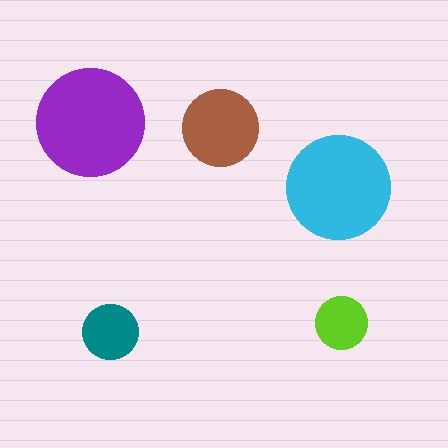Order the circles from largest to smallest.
the purple one, the cyan one, the brown one, the teal one, the lime one.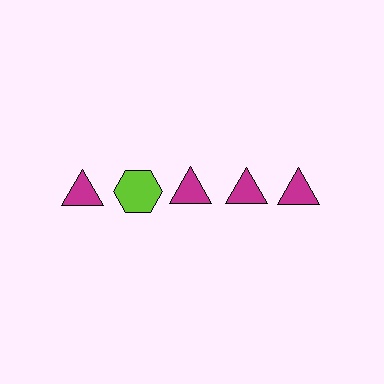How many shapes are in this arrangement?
There are 5 shapes arranged in a grid pattern.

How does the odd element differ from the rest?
It differs in both color (lime instead of magenta) and shape (hexagon instead of triangle).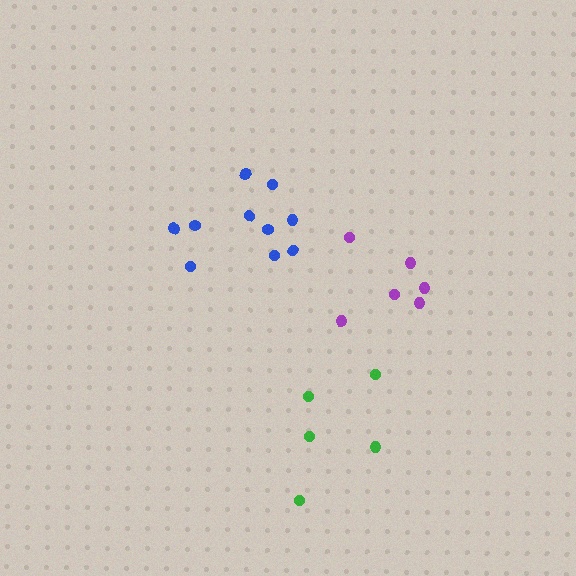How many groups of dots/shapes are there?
There are 3 groups.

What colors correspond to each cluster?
The clusters are colored: blue, green, purple.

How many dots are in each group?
Group 1: 10 dots, Group 2: 5 dots, Group 3: 6 dots (21 total).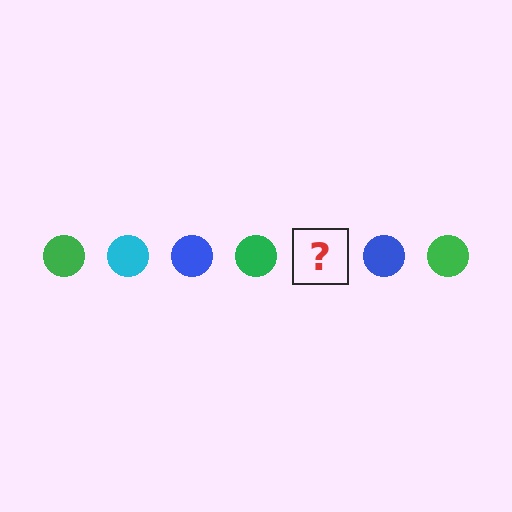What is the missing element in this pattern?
The missing element is a cyan circle.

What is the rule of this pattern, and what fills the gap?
The rule is that the pattern cycles through green, cyan, blue circles. The gap should be filled with a cyan circle.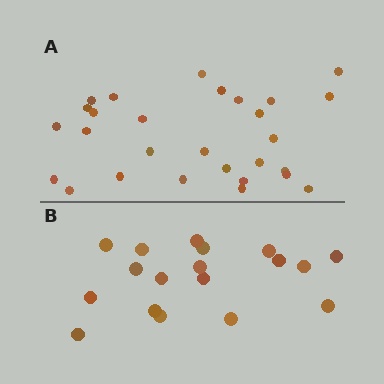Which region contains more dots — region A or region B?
Region A (the top region) has more dots.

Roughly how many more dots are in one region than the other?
Region A has roughly 10 or so more dots than region B.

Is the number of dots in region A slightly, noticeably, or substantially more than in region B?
Region A has substantially more. The ratio is roughly 1.6 to 1.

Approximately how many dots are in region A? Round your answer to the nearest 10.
About 30 dots. (The exact count is 28, which rounds to 30.)